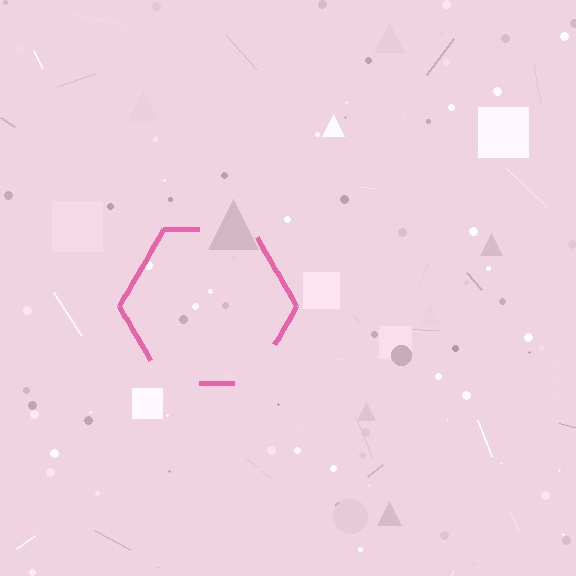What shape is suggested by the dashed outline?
The dashed outline suggests a hexagon.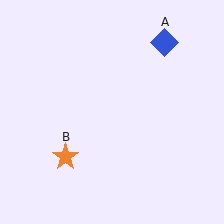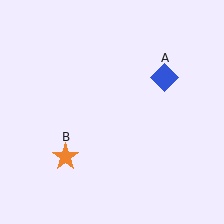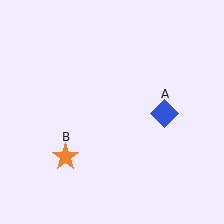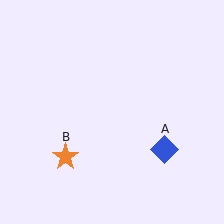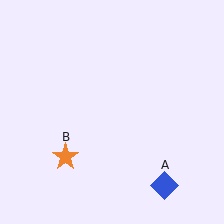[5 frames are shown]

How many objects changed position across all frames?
1 object changed position: blue diamond (object A).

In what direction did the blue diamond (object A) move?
The blue diamond (object A) moved down.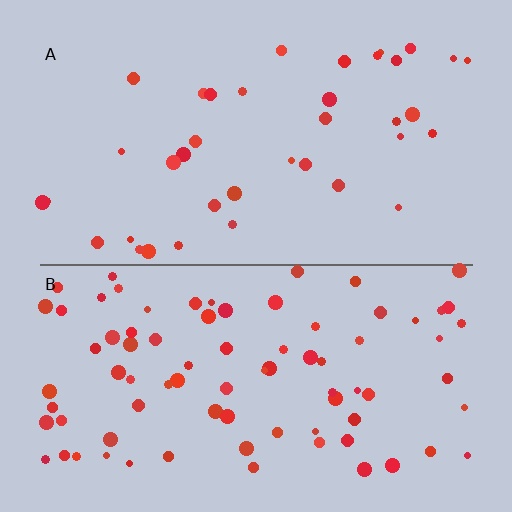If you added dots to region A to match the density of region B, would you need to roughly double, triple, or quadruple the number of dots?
Approximately double.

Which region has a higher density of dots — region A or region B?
B (the bottom).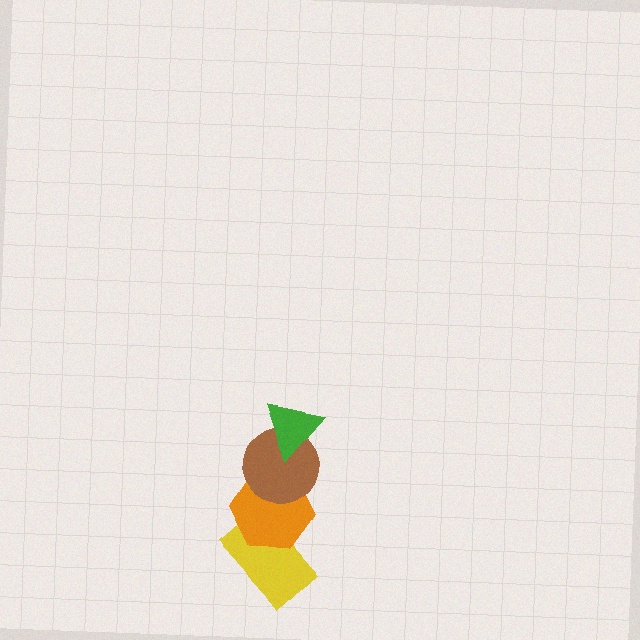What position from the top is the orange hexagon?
The orange hexagon is 3rd from the top.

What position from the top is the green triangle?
The green triangle is 1st from the top.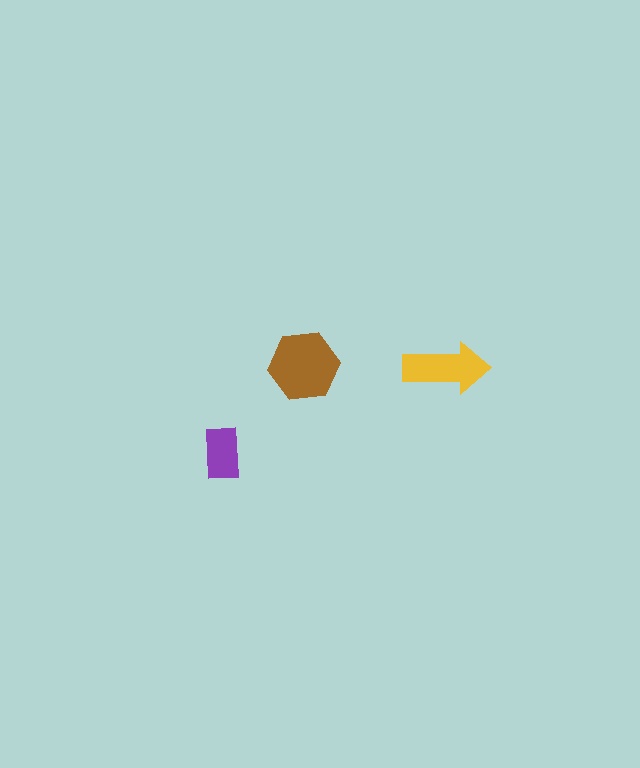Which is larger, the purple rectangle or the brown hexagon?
The brown hexagon.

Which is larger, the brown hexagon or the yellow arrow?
The brown hexagon.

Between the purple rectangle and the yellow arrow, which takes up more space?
The yellow arrow.